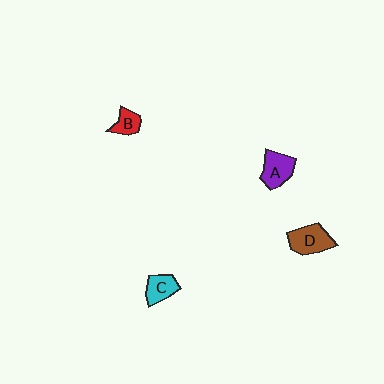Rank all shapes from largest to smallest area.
From largest to smallest: D (brown), A (purple), C (cyan), B (red).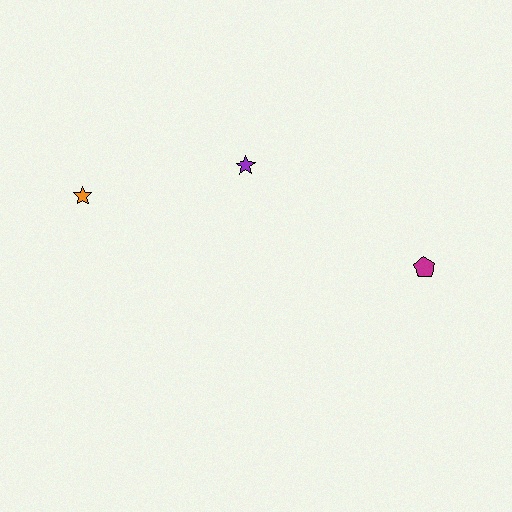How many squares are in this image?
There are no squares.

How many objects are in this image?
There are 3 objects.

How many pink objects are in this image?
There are no pink objects.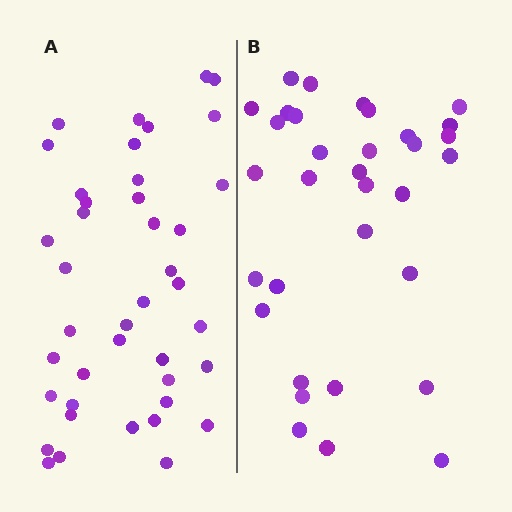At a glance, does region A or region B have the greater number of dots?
Region A (the left region) has more dots.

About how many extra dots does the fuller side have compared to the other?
Region A has roughly 8 or so more dots than region B.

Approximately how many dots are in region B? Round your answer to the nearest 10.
About 30 dots. (The exact count is 33, which rounds to 30.)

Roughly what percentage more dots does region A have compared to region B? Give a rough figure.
About 25% more.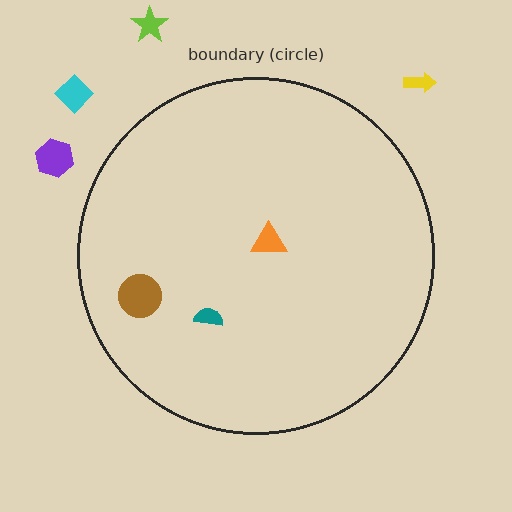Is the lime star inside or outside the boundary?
Outside.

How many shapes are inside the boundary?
3 inside, 4 outside.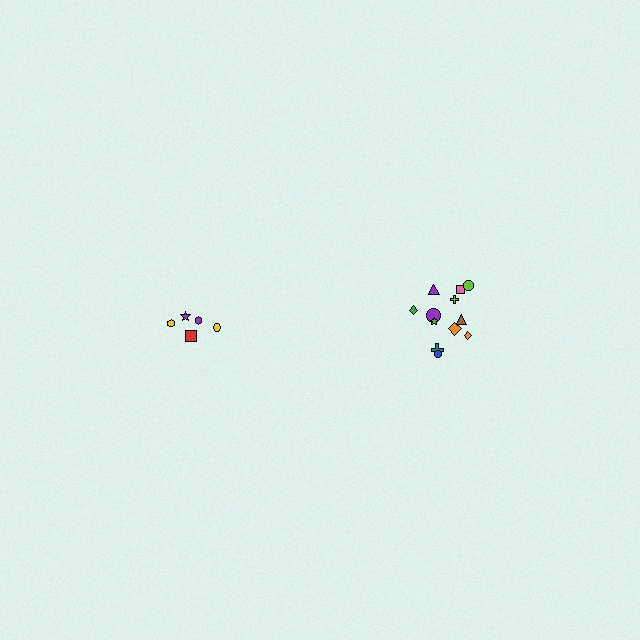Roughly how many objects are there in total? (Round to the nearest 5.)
Roughly 15 objects in total.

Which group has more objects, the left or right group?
The right group.